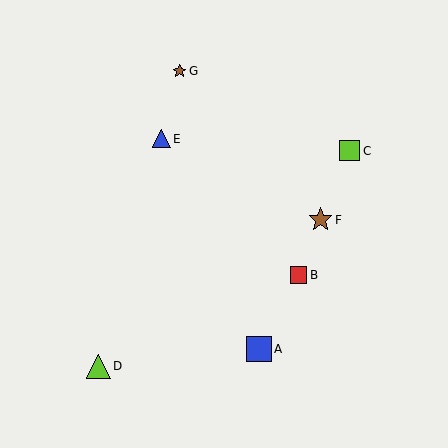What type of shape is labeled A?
Shape A is a blue square.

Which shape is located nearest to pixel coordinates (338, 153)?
The lime square (labeled C) at (349, 151) is nearest to that location.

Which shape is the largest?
The blue square (labeled A) is the largest.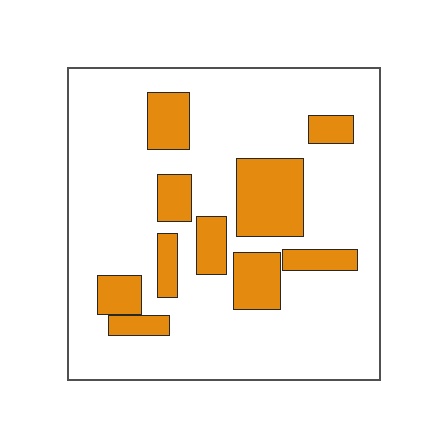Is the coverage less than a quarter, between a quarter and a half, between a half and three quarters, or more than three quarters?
Less than a quarter.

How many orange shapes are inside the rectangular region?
10.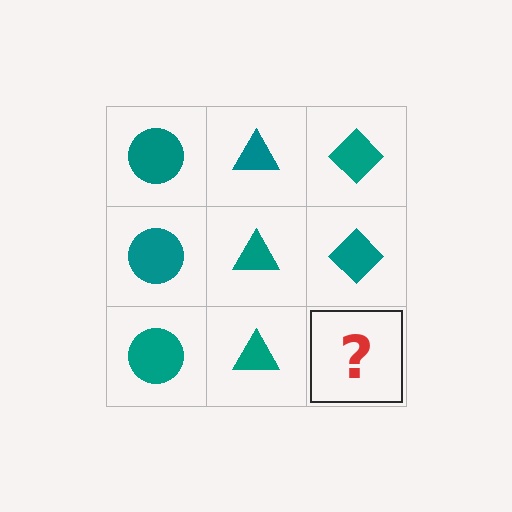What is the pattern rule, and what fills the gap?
The rule is that each column has a consistent shape. The gap should be filled with a teal diamond.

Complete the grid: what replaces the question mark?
The question mark should be replaced with a teal diamond.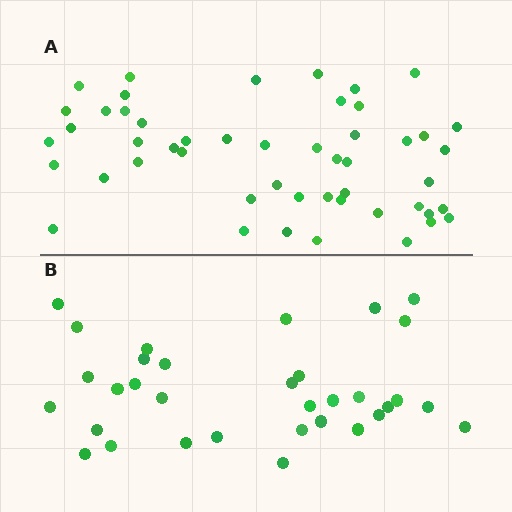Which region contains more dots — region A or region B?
Region A (the top region) has more dots.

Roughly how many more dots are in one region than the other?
Region A has approximately 15 more dots than region B.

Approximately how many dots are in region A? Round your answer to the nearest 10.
About 50 dots.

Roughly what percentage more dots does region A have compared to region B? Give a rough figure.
About 50% more.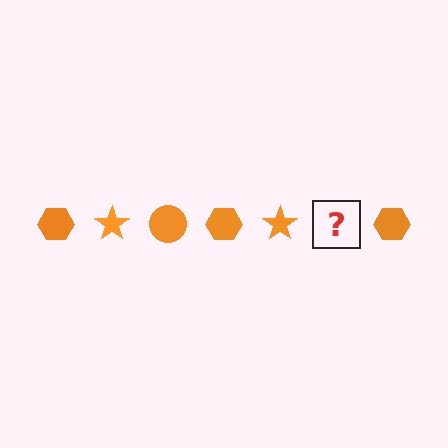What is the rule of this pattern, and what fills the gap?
The rule is that the pattern cycles through hexagon, star, circle shapes in orange. The gap should be filled with an orange circle.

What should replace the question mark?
The question mark should be replaced with an orange circle.